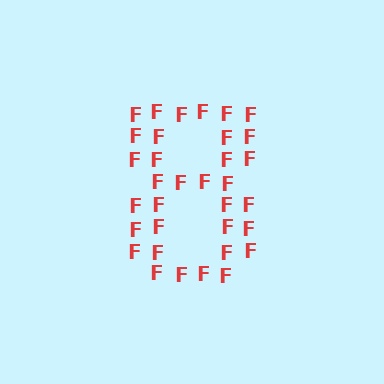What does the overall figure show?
The overall figure shows the digit 8.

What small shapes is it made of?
It is made of small letter F's.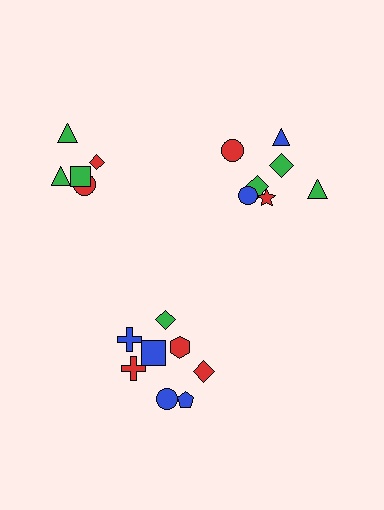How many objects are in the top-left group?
There are 5 objects.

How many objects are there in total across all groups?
There are 20 objects.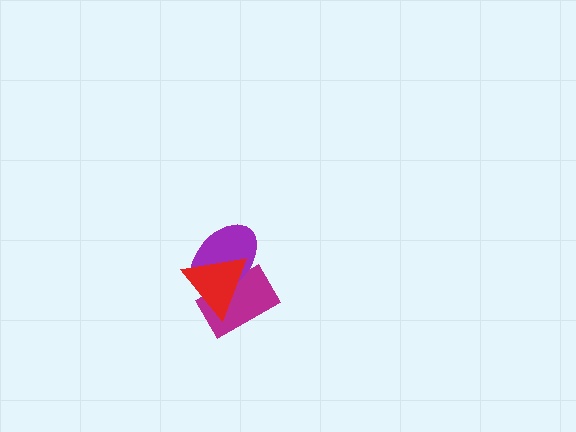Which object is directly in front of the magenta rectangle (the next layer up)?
The purple ellipse is directly in front of the magenta rectangle.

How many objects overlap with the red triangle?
2 objects overlap with the red triangle.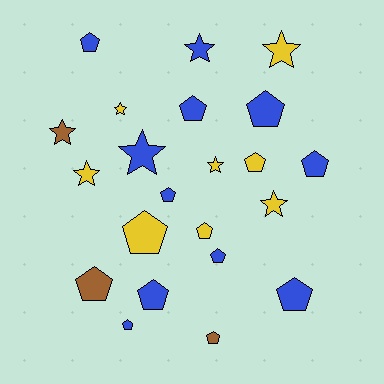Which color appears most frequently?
Blue, with 11 objects.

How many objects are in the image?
There are 22 objects.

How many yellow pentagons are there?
There are 3 yellow pentagons.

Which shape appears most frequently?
Pentagon, with 14 objects.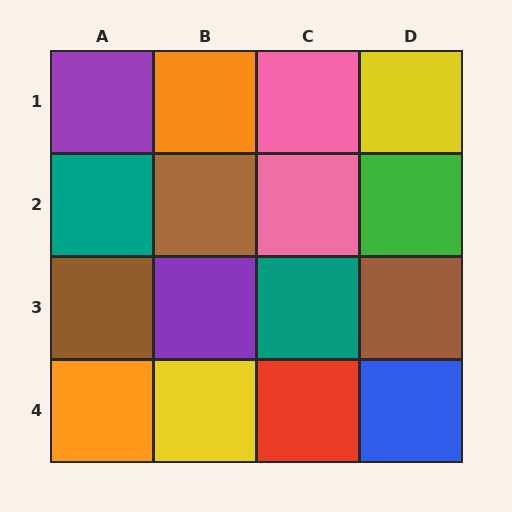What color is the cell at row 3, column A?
Brown.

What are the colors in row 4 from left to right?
Orange, yellow, red, blue.